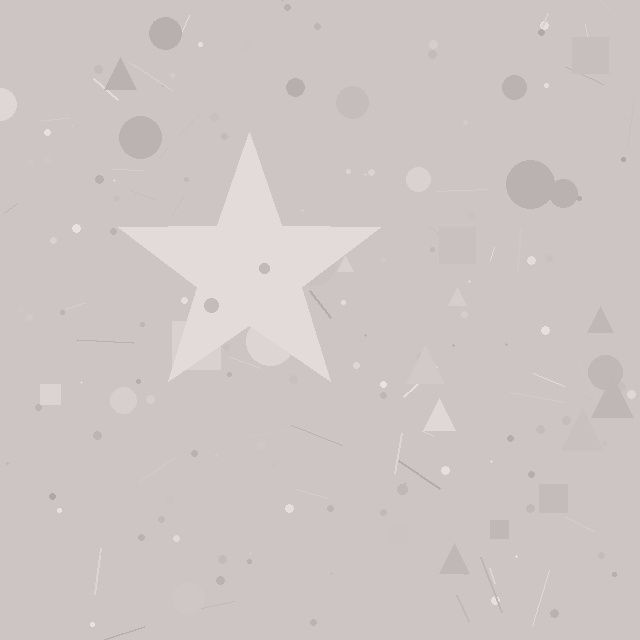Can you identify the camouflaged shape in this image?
The camouflaged shape is a star.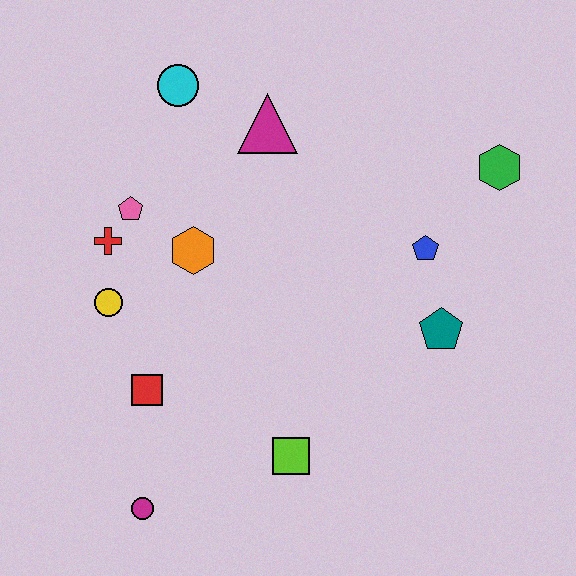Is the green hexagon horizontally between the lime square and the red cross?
No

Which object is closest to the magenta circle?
The red square is closest to the magenta circle.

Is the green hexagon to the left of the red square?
No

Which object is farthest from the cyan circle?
The magenta circle is farthest from the cyan circle.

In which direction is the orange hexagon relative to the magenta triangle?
The orange hexagon is below the magenta triangle.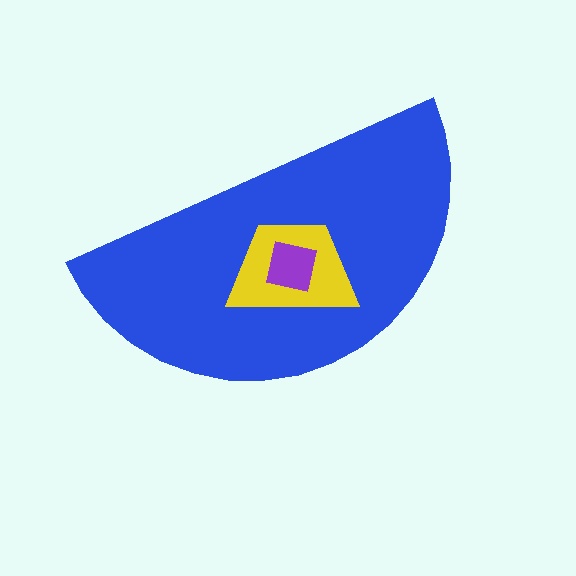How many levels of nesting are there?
3.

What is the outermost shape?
The blue semicircle.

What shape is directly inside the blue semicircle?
The yellow trapezoid.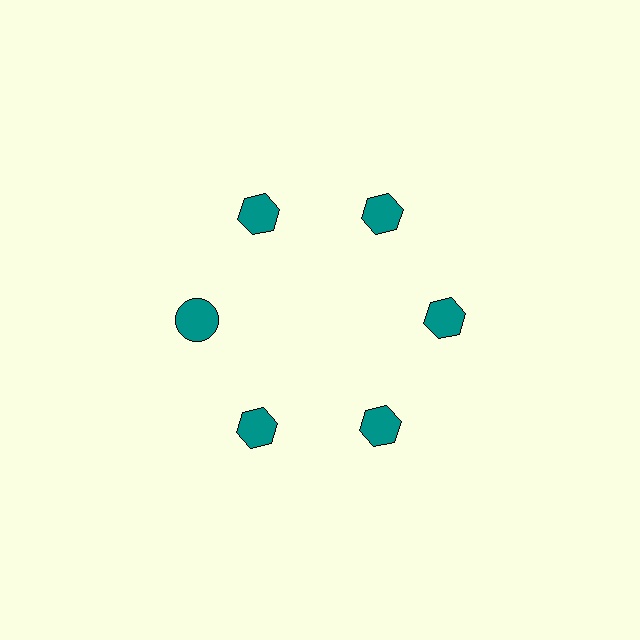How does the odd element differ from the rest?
It has a different shape: circle instead of hexagon.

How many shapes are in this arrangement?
There are 6 shapes arranged in a ring pattern.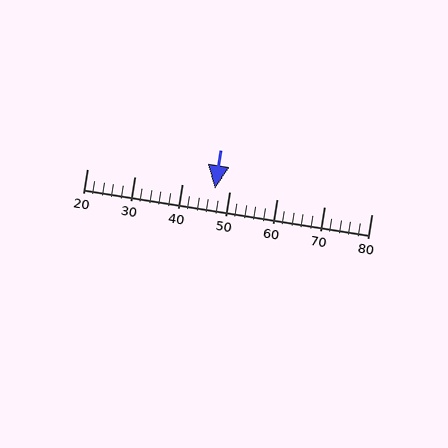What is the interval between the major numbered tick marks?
The major tick marks are spaced 10 units apart.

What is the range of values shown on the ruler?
The ruler shows values from 20 to 80.